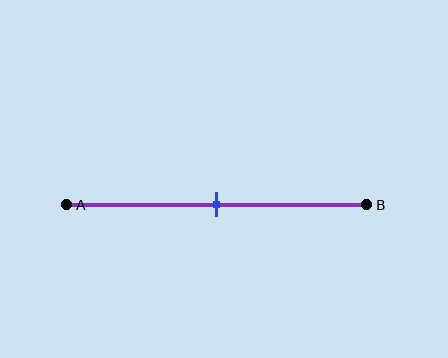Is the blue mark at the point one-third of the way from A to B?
No, the mark is at about 50% from A, not at the 33% one-third point.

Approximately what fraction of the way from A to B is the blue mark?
The blue mark is approximately 50% of the way from A to B.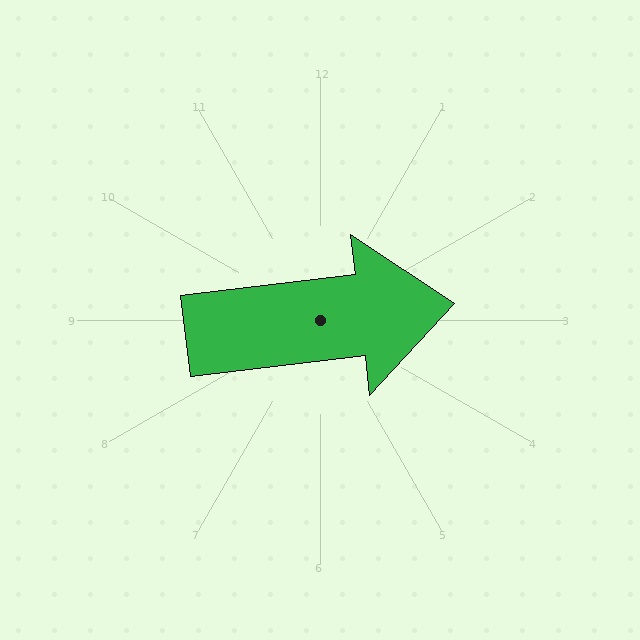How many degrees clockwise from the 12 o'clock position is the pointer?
Approximately 83 degrees.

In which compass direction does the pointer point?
East.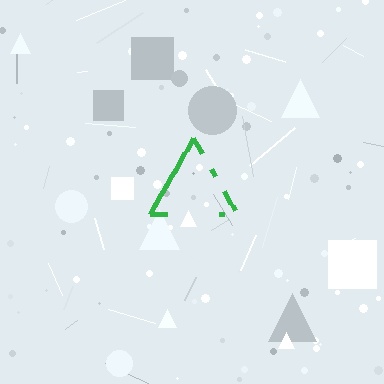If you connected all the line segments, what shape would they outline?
They would outline a triangle.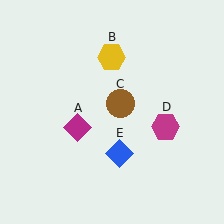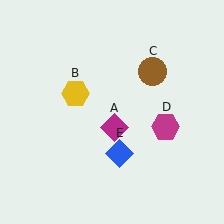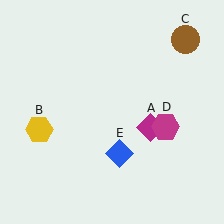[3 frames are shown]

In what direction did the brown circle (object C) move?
The brown circle (object C) moved up and to the right.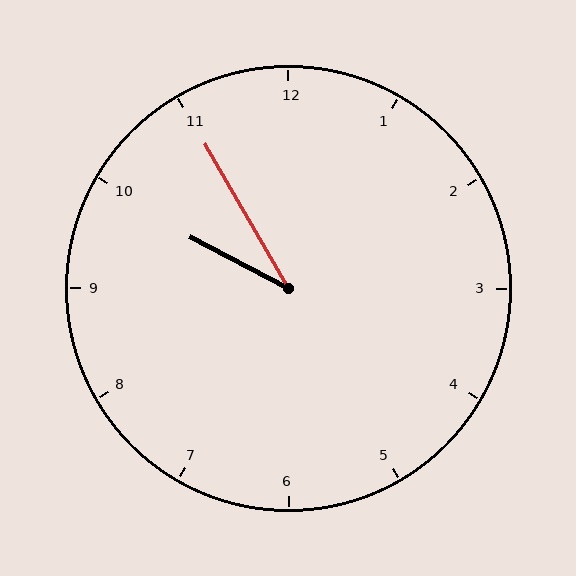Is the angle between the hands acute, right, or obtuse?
It is acute.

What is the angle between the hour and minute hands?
Approximately 32 degrees.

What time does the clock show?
9:55.